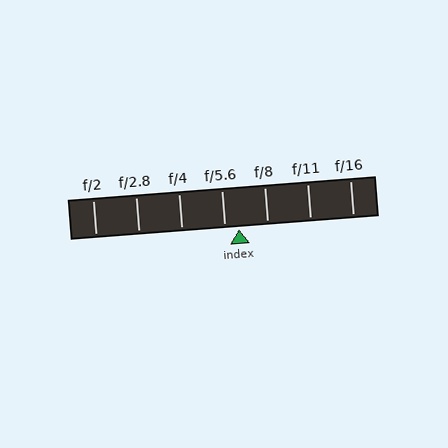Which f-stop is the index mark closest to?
The index mark is closest to f/5.6.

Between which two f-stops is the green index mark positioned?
The index mark is between f/5.6 and f/8.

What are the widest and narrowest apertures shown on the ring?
The widest aperture shown is f/2 and the narrowest is f/16.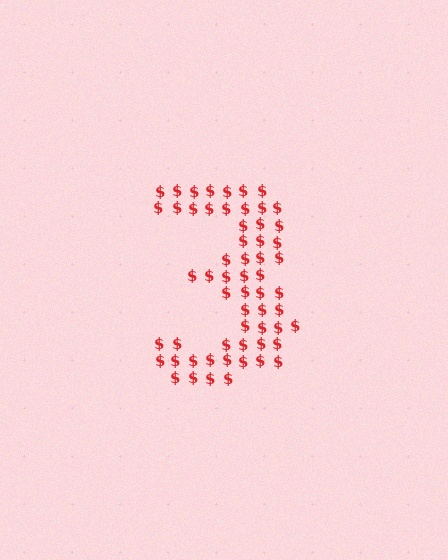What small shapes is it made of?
It is made of small dollar signs.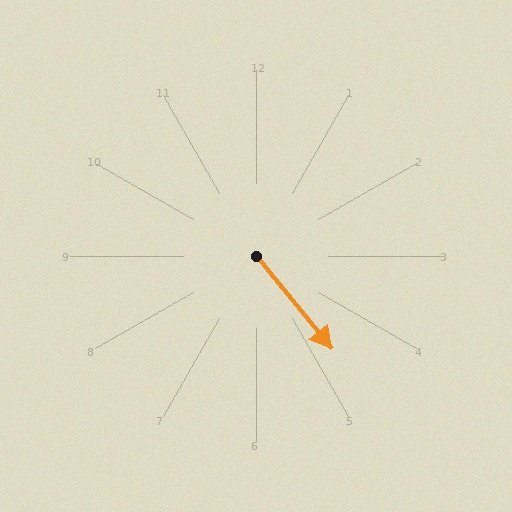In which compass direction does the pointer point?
Southeast.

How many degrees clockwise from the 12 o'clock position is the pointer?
Approximately 141 degrees.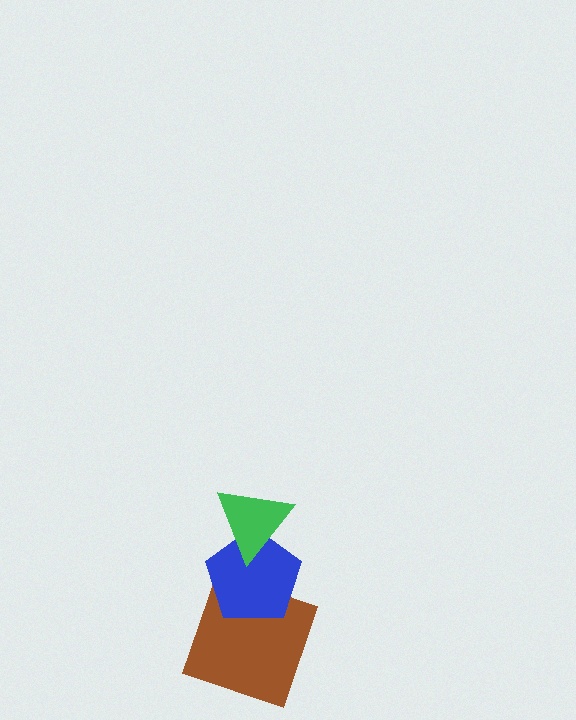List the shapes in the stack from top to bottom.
From top to bottom: the green triangle, the blue pentagon, the brown square.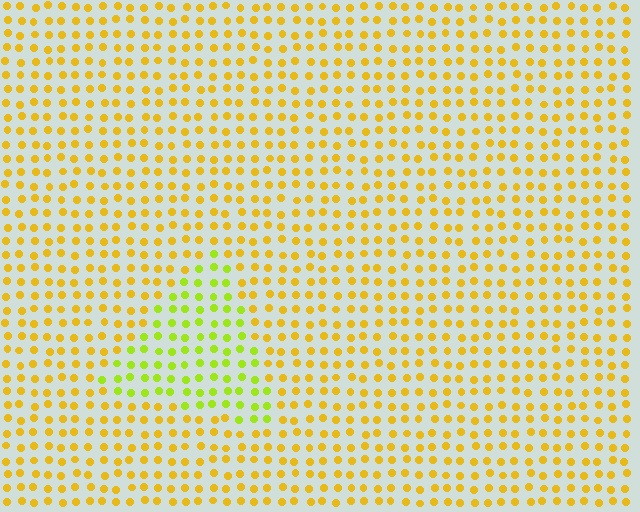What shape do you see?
I see a triangle.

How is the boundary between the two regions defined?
The boundary is defined purely by a slight shift in hue (about 36 degrees). Spacing, size, and orientation are identical on both sides.